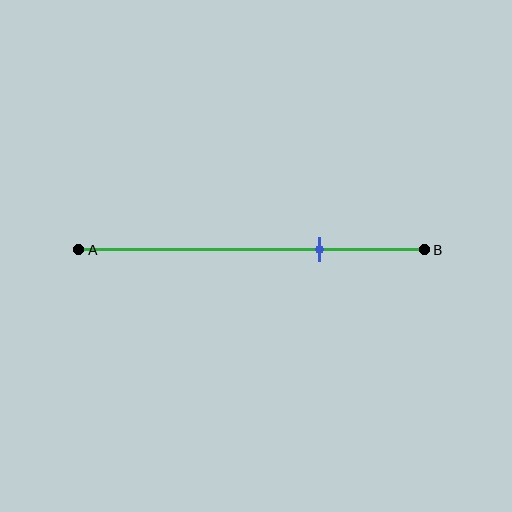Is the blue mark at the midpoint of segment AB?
No, the mark is at about 70% from A, not at the 50% midpoint.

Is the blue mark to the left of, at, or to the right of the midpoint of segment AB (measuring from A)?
The blue mark is to the right of the midpoint of segment AB.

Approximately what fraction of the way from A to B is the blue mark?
The blue mark is approximately 70% of the way from A to B.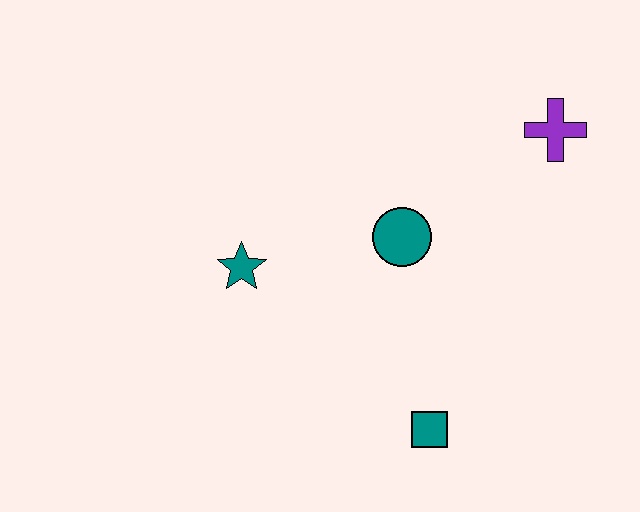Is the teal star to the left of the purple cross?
Yes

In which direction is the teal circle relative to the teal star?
The teal circle is to the right of the teal star.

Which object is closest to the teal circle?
The teal star is closest to the teal circle.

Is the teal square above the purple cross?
No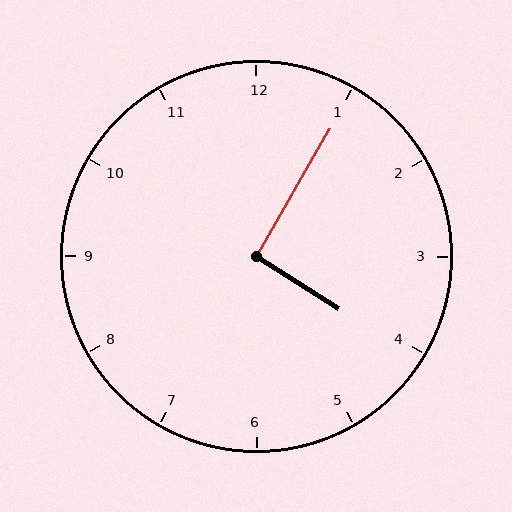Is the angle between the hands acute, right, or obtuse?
It is right.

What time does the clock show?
4:05.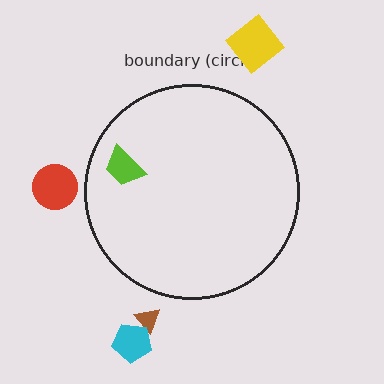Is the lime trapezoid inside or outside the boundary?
Inside.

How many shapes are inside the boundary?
1 inside, 4 outside.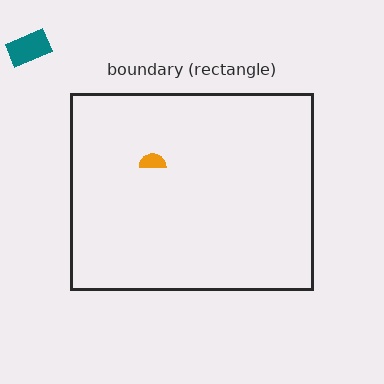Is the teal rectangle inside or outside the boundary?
Outside.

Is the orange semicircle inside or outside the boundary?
Inside.